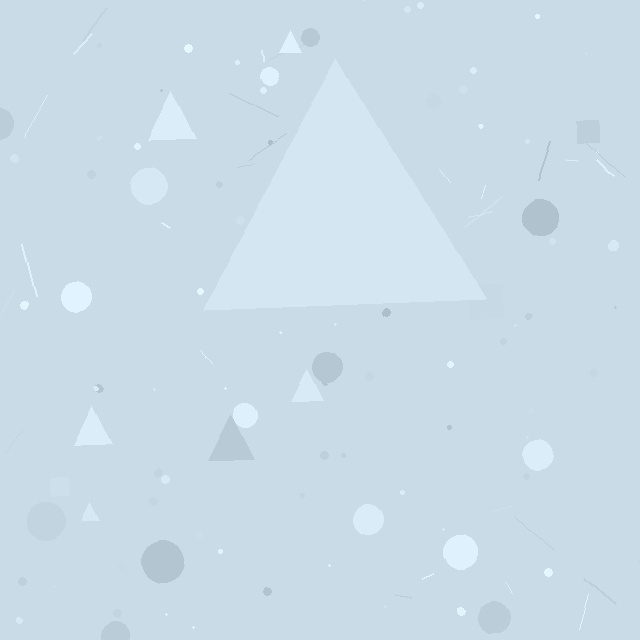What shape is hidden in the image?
A triangle is hidden in the image.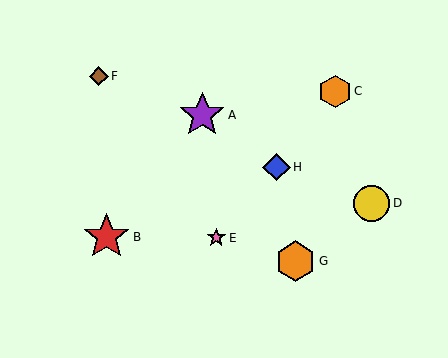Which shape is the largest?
The red star (labeled B) is the largest.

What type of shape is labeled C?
Shape C is an orange hexagon.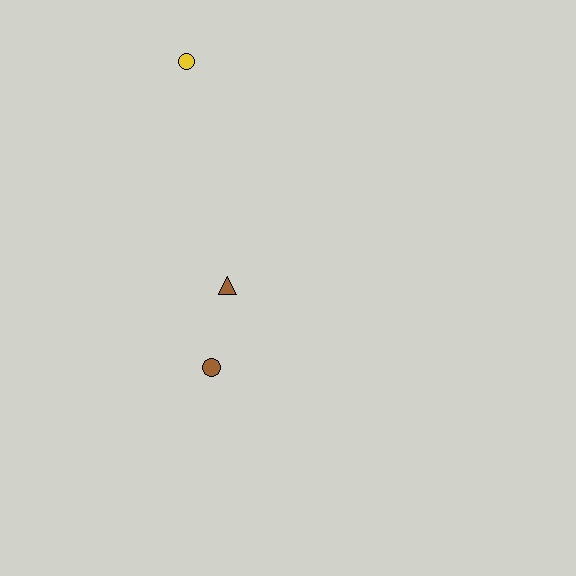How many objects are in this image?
There are 3 objects.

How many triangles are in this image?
There is 1 triangle.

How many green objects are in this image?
There are no green objects.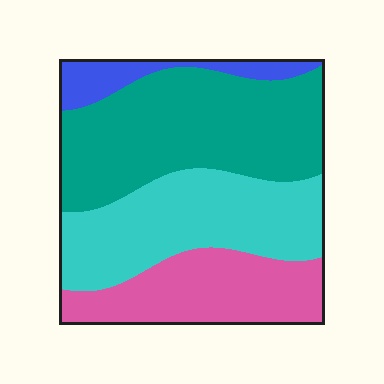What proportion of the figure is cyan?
Cyan takes up about one third (1/3) of the figure.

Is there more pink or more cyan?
Cyan.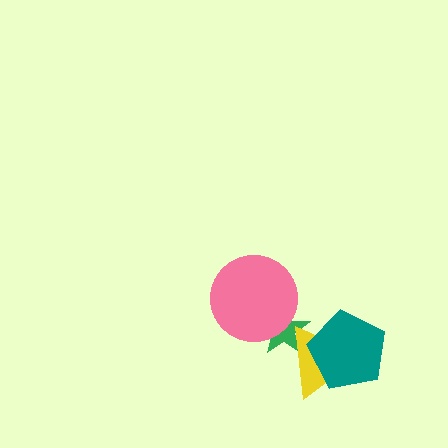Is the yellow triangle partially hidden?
Yes, it is partially covered by another shape.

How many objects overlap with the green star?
2 objects overlap with the green star.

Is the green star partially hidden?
Yes, it is partially covered by another shape.